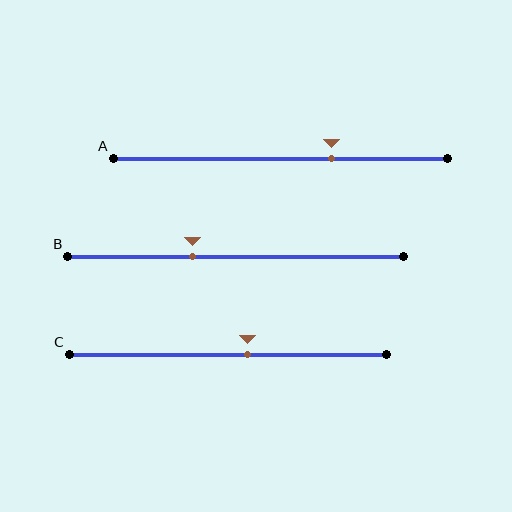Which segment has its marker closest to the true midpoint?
Segment C has its marker closest to the true midpoint.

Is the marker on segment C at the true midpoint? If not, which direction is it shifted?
No, the marker on segment C is shifted to the right by about 6% of the segment length.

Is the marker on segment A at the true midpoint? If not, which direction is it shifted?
No, the marker on segment A is shifted to the right by about 15% of the segment length.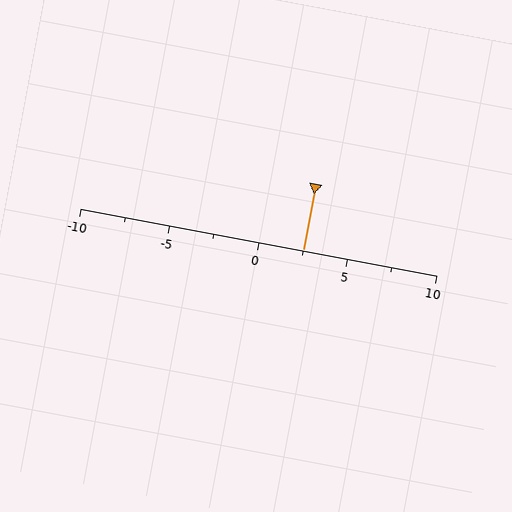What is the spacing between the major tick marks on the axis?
The major ticks are spaced 5 apart.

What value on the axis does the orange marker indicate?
The marker indicates approximately 2.5.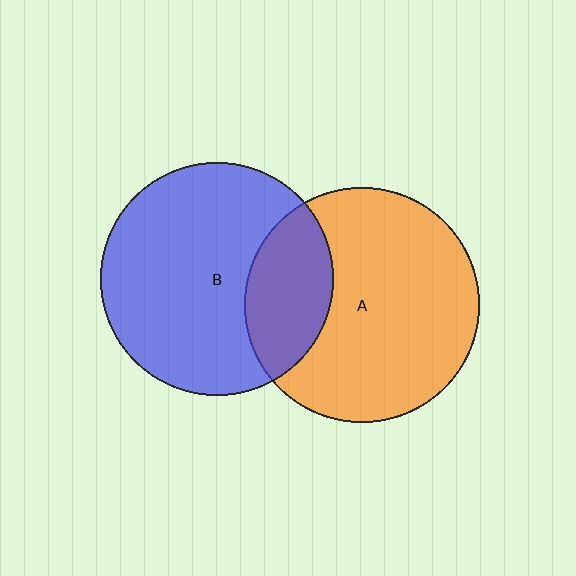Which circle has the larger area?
Circle A (orange).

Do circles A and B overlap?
Yes.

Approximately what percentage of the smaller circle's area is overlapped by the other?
Approximately 25%.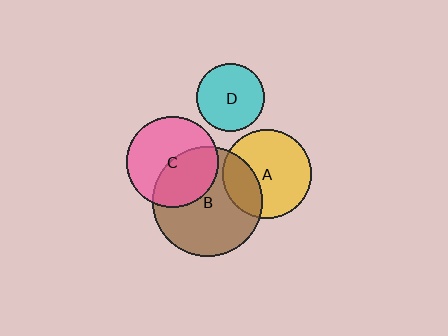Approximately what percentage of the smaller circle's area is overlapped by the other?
Approximately 30%.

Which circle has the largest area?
Circle B (brown).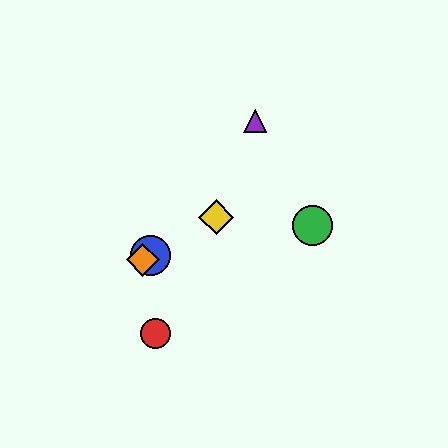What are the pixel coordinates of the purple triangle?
The purple triangle is at (255, 121).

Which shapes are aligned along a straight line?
The blue circle, the yellow diamond, the orange diamond are aligned along a straight line.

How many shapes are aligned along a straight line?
3 shapes (the blue circle, the yellow diamond, the orange diamond) are aligned along a straight line.